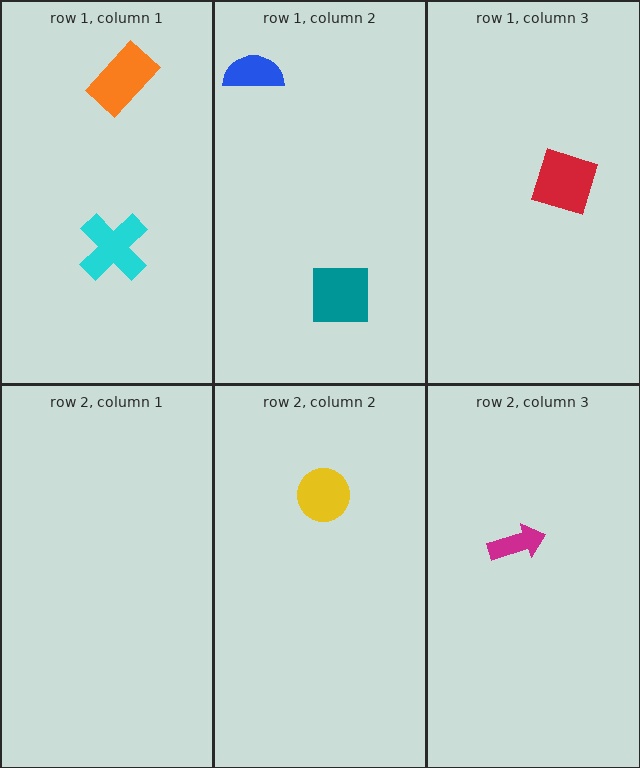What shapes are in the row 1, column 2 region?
The teal square, the blue semicircle.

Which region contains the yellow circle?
The row 2, column 2 region.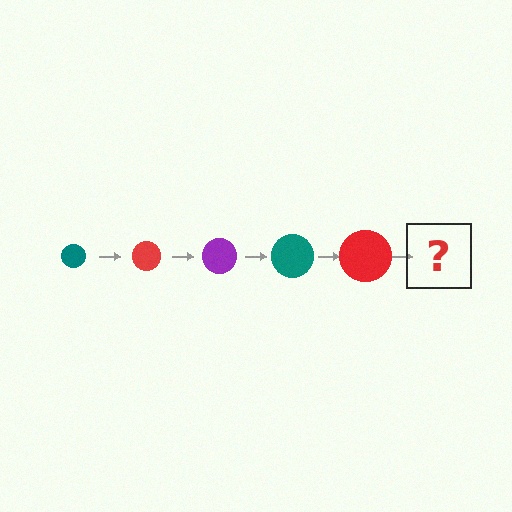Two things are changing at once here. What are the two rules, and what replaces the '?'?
The two rules are that the circle grows larger each step and the color cycles through teal, red, and purple. The '?' should be a purple circle, larger than the previous one.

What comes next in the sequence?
The next element should be a purple circle, larger than the previous one.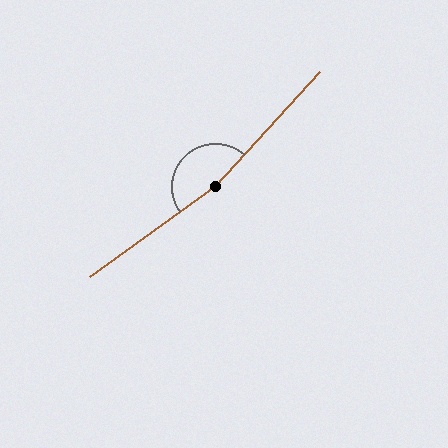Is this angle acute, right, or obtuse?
It is obtuse.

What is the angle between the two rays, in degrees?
Approximately 168 degrees.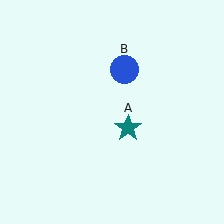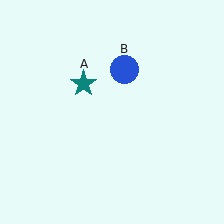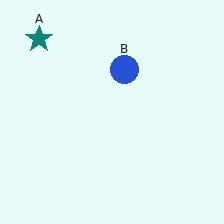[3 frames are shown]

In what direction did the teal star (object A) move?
The teal star (object A) moved up and to the left.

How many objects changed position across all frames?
1 object changed position: teal star (object A).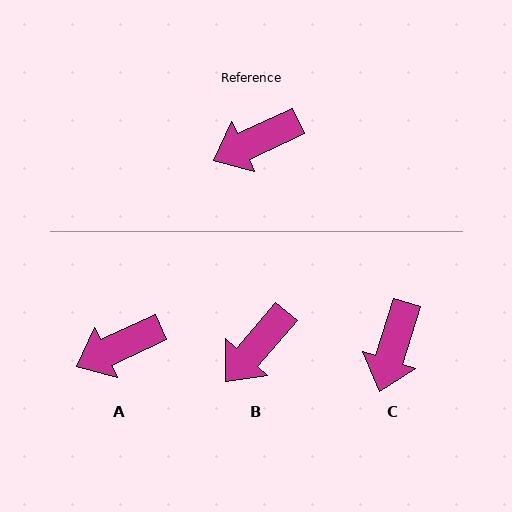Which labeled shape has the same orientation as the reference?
A.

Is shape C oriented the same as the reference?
No, it is off by about 48 degrees.